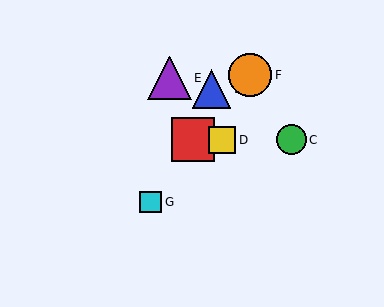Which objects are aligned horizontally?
Objects A, C, D are aligned horizontally.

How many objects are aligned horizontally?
3 objects (A, C, D) are aligned horizontally.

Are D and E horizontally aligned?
No, D is at y≈140 and E is at y≈78.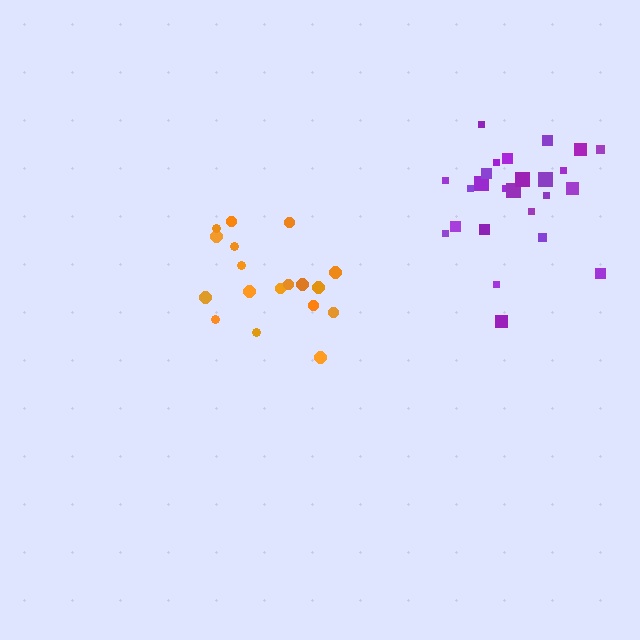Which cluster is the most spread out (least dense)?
Orange.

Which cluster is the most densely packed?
Purple.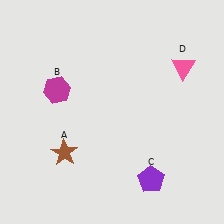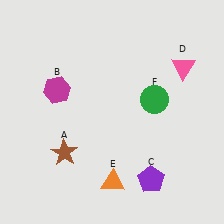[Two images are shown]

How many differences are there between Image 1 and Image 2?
There are 2 differences between the two images.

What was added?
An orange triangle (E), a green circle (F) were added in Image 2.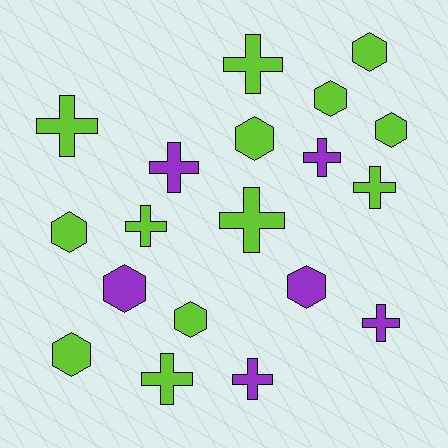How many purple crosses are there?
There are 4 purple crosses.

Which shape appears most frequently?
Cross, with 10 objects.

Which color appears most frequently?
Lime, with 13 objects.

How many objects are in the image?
There are 19 objects.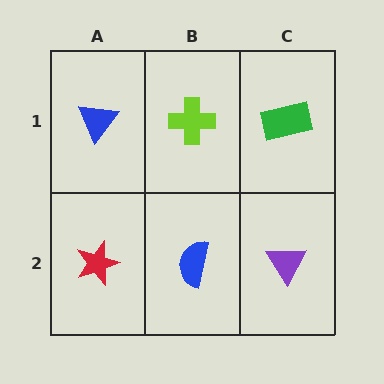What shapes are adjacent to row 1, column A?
A red star (row 2, column A), a lime cross (row 1, column B).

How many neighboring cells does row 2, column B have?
3.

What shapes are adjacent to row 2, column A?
A blue triangle (row 1, column A), a blue semicircle (row 2, column B).